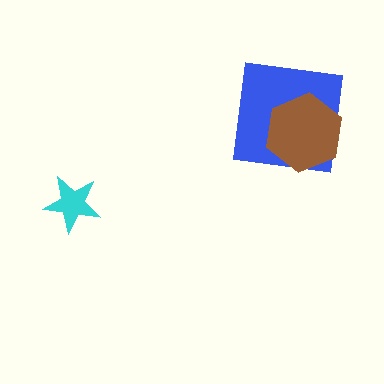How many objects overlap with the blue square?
1 object overlaps with the blue square.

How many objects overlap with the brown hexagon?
1 object overlaps with the brown hexagon.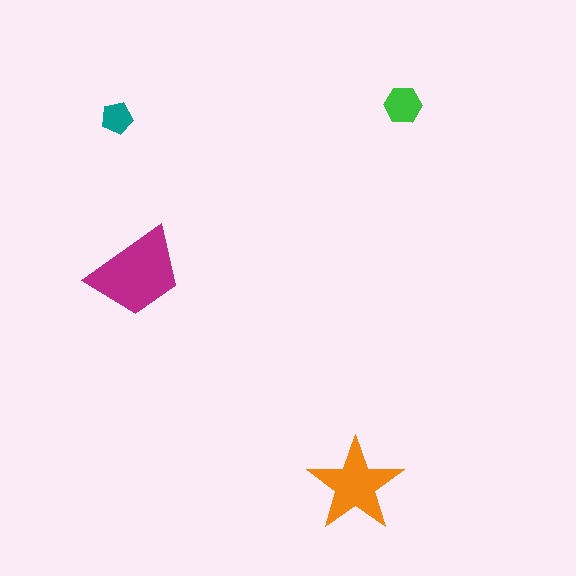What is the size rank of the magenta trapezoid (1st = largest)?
1st.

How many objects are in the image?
There are 4 objects in the image.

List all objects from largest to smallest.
The magenta trapezoid, the orange star, the green hexagon, the teal pentagon.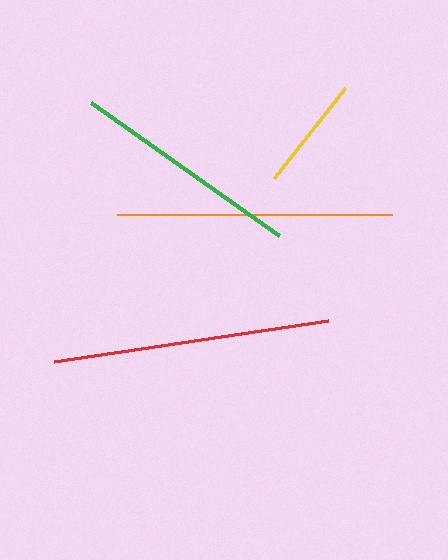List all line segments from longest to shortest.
From longest to shortest: red, orange, green, yellow.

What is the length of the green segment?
The green segment is approximately 230 pixels long.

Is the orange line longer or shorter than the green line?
The orange line is longer than the green line.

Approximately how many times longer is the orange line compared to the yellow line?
The orange line is approximately 2.4 times the length of the yellow line.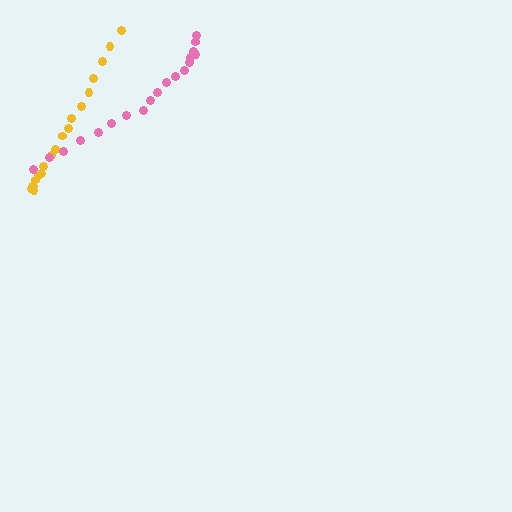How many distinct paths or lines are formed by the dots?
There are 2 distinct paths.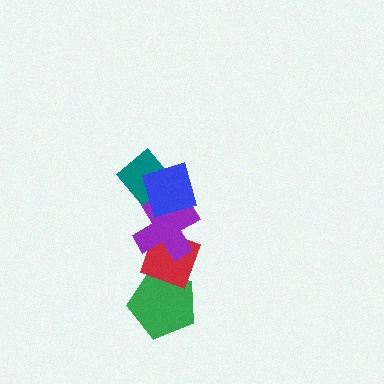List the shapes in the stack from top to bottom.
From top to bottom: the blue square, the teal diamond, the purple cross, the red diamond, the green pentagon.